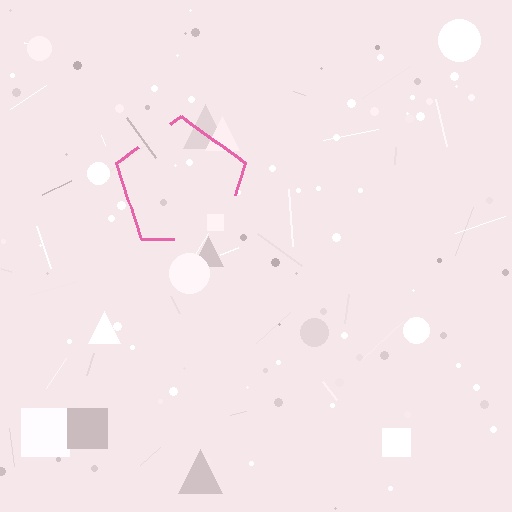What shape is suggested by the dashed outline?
The dashed outline suggests a pentagon.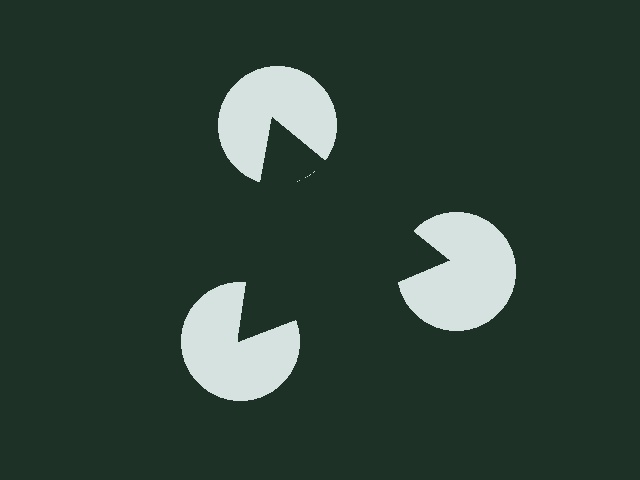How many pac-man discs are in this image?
There are 3 — one at each vertex of the illusory triangle.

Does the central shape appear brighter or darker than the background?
It typically appears slightly darker than the background, even though no actual brightness change is drawn.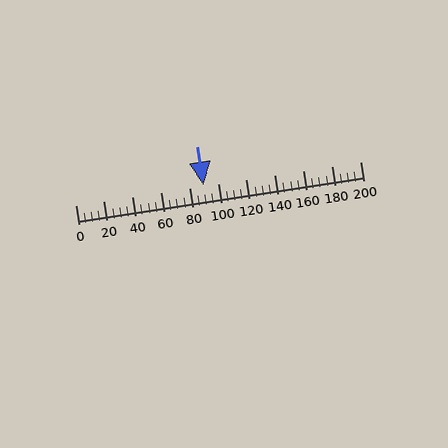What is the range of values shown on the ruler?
The ruler shows values from 0 to 200.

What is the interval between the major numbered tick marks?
The major tick marks are spaced 20 units apart.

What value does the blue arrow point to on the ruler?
The blue arrow points to approximately 90.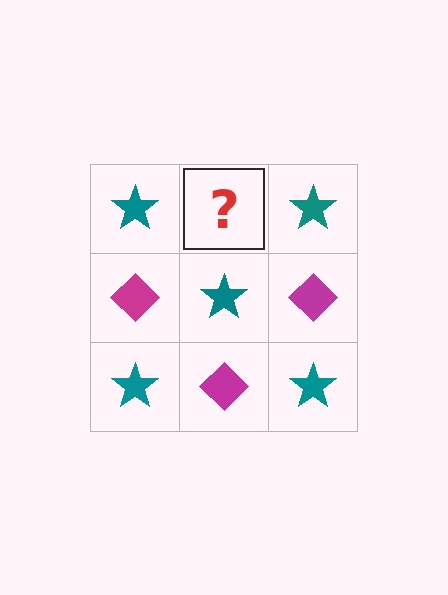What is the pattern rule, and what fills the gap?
The rule is that it alternates teal star and magenta diamond in a checkerboard pattern. The gap should be filled with a magenta diamond.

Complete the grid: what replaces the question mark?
The question mark should be replaced with a magenta diamond.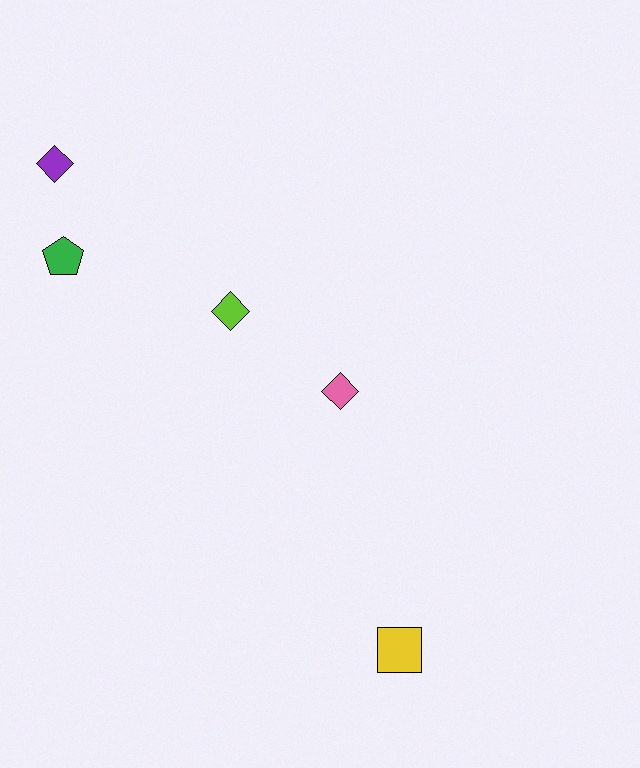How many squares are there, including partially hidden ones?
There is 1 square.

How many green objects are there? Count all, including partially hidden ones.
There is 1 green object.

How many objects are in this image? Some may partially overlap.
There are 5 objects.